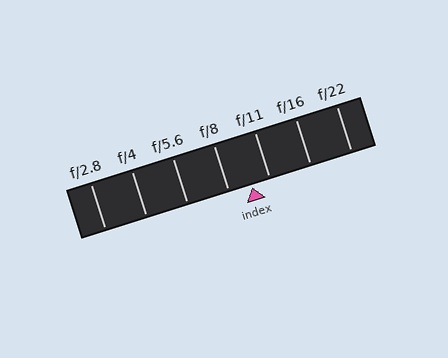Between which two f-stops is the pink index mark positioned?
The index mark is between f/8 and f/11.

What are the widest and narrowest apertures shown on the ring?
The widest aperture shown is f/2.8 and the narrowest is f/22.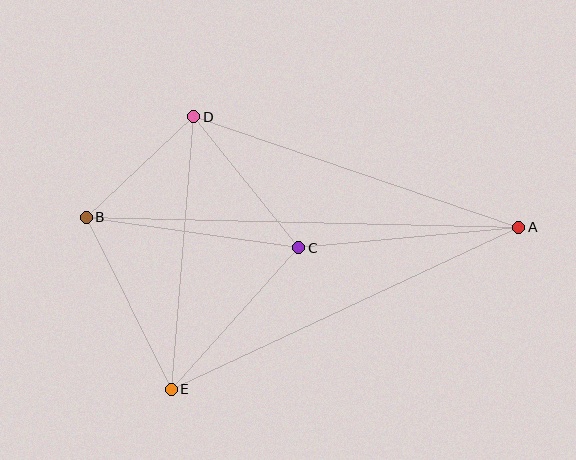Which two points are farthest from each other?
Points A and B are farthest from each other.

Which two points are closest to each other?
Points B and D are closest to each other.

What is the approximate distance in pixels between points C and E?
The distance between C and E is approximately 191 pixels.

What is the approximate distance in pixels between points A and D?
The distance between A and D is approximately 343 pixels.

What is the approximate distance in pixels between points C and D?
The distance between C and D is approximately 168 pixels.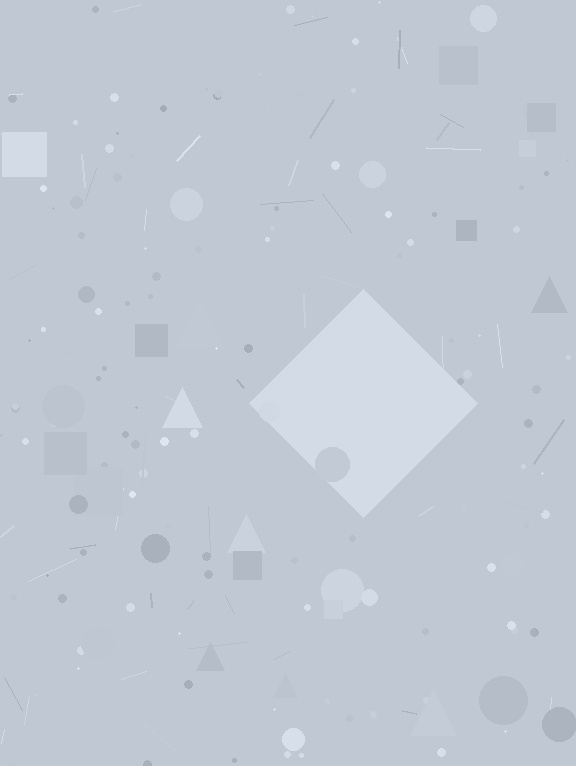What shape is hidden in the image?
A diamond is hidden in the image.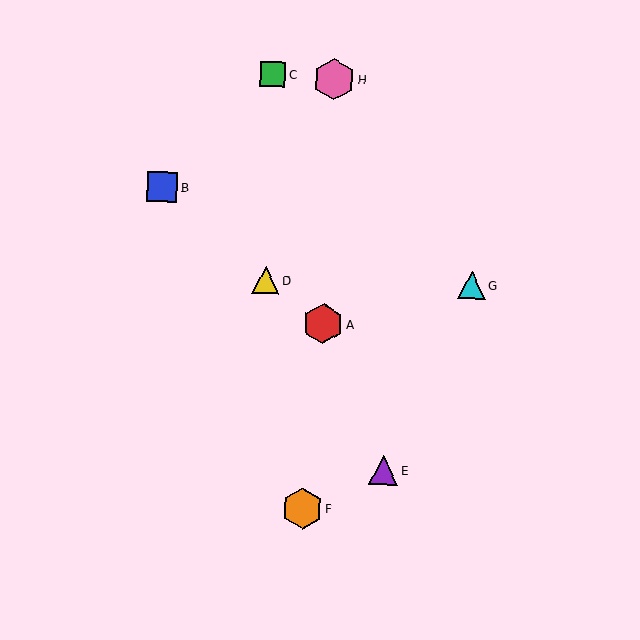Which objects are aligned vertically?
Objects C, D are aligned vertically.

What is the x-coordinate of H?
Object H is at x≈334.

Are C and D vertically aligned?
Yes, both are at x≈273.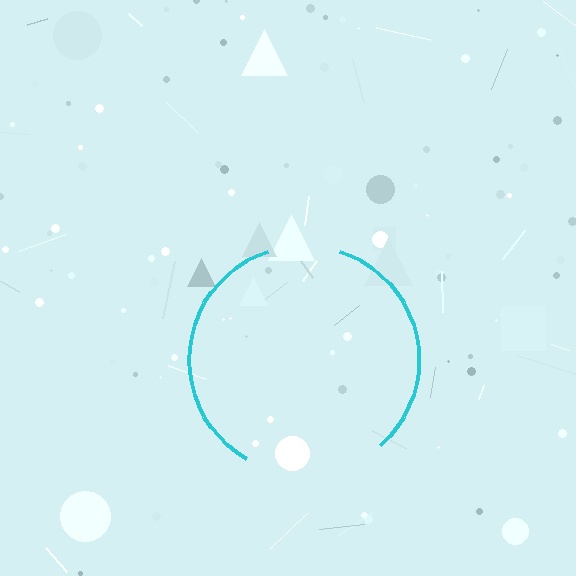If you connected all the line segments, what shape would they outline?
They would outline a circle.